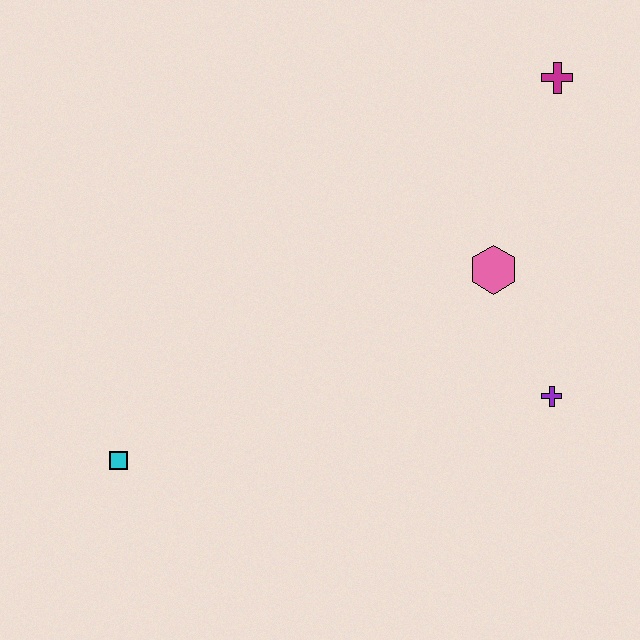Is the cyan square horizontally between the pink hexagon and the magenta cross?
No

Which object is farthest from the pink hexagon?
The cyan square is farthest from the pink hexagon.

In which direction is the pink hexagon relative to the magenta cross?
The pink hexagon is below the magenta cross.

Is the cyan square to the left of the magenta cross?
Yes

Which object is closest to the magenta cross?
The pink hexagon is closest to the magenta cross.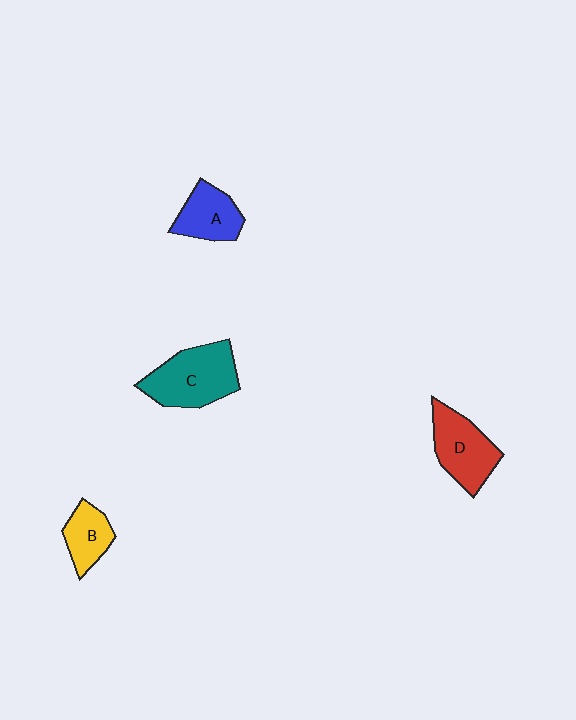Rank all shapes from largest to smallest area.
From largest to smallest: C (teal), D (red), A (blue), B (yellow).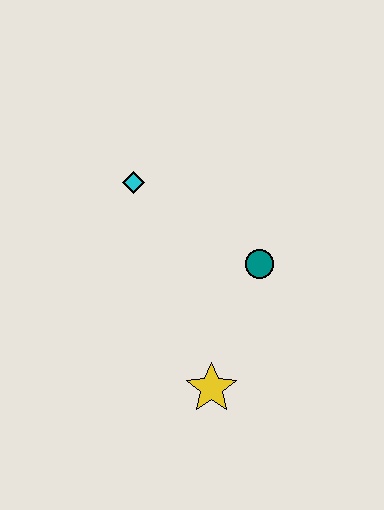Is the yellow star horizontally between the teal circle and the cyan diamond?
Yes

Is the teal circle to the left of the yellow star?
No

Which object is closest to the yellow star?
The teal circle is closest to the yellow star.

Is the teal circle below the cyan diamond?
Yes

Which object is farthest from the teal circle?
The cyan diamond is farthest from the teal circle.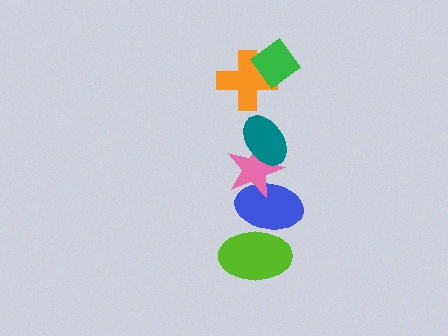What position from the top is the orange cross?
The orange cross is 2nd from the top.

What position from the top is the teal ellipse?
The teal ellipse is 3rd from the top.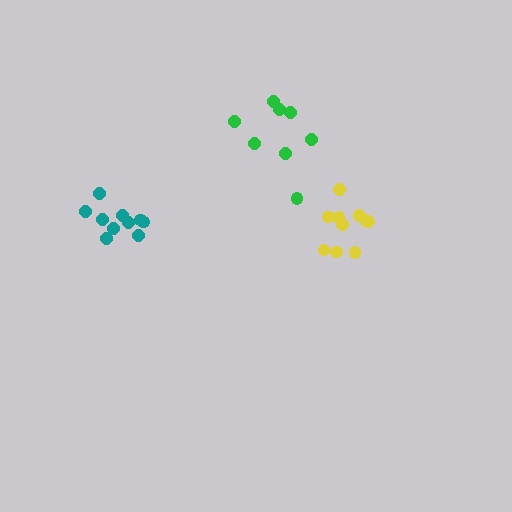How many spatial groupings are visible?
There are 3 spatial groupings.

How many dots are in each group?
Group 1: 10 dots, Group 2: 8 dots, Group 3: 10 dots (28 total).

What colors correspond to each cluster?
The clusters are colored: yellow, green, teal.